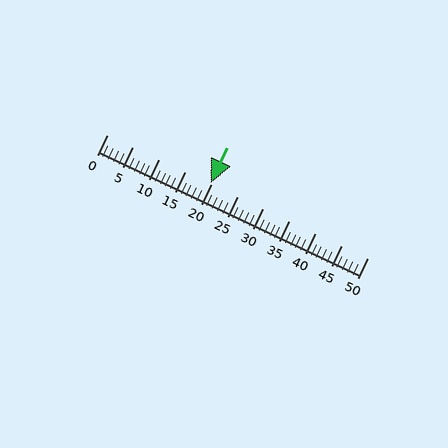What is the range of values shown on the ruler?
The ruler shows values from 0 to 50.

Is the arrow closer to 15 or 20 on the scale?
The arrow is closer to 20.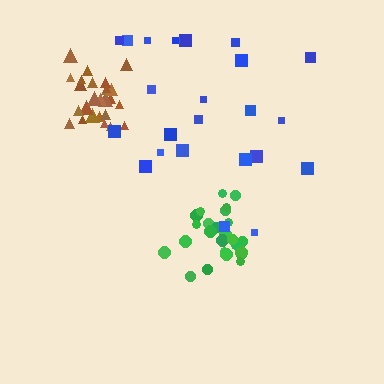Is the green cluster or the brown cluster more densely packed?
Brown.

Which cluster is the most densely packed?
Brown.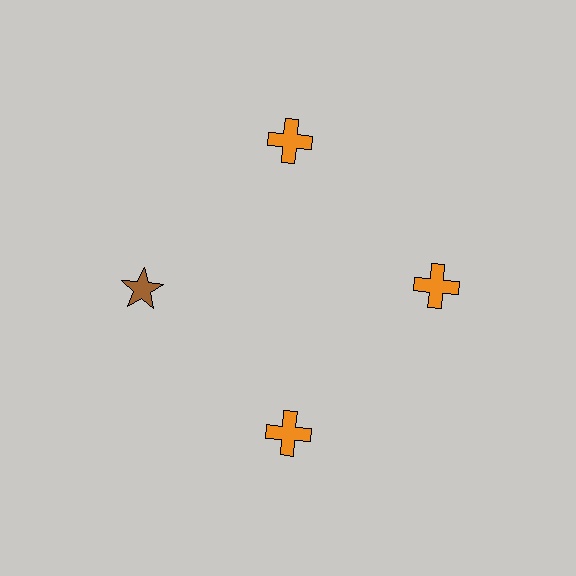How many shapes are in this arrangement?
There are 4 shapes arranged in a ring pattern.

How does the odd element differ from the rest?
It differs in both color (brown instead of orange) and shape (star instead of cross).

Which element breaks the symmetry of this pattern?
The brown star at roughly the 9 o'clock position breaks the symmetry. All other shapes are orange crosses.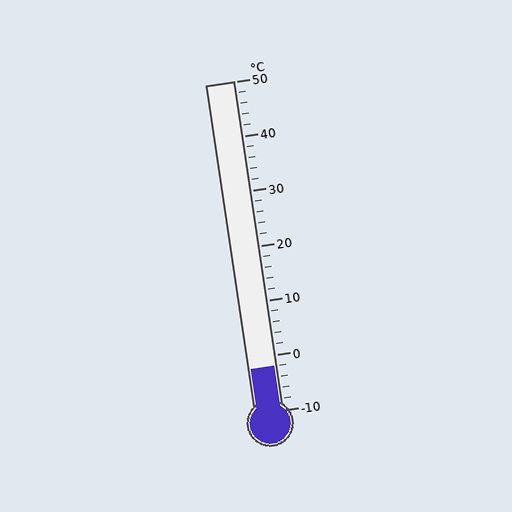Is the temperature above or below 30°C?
The temperature is below 30°C.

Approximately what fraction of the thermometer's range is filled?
The thermometer is filled to approximately 15% of its range.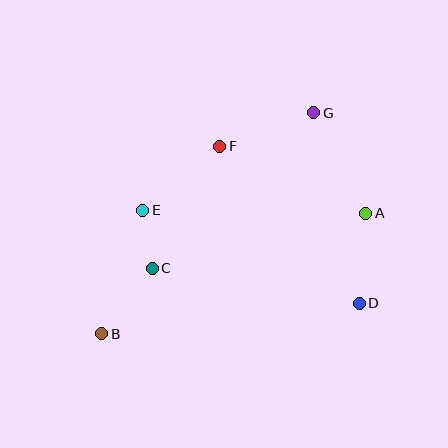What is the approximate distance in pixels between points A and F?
The distance between A and F is approximately 161 pixels.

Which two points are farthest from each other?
Points B and G are farthest from each other.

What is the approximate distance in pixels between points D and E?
The distance between D and E is approximately 236 pixels.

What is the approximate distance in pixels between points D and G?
The distance between D and G is approximately 196 pixels.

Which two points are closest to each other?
Points C and E are closest to each other.